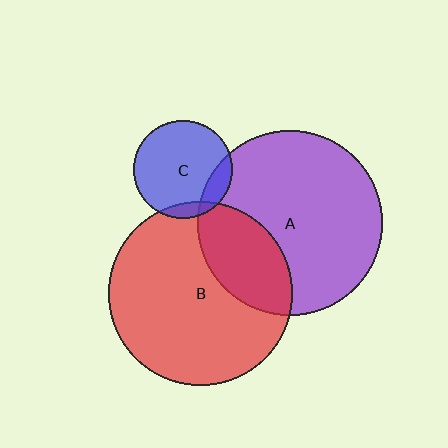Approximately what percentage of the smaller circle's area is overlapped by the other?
Approximately 15%.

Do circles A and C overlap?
Yes.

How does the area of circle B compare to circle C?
Approximately 3.5 times.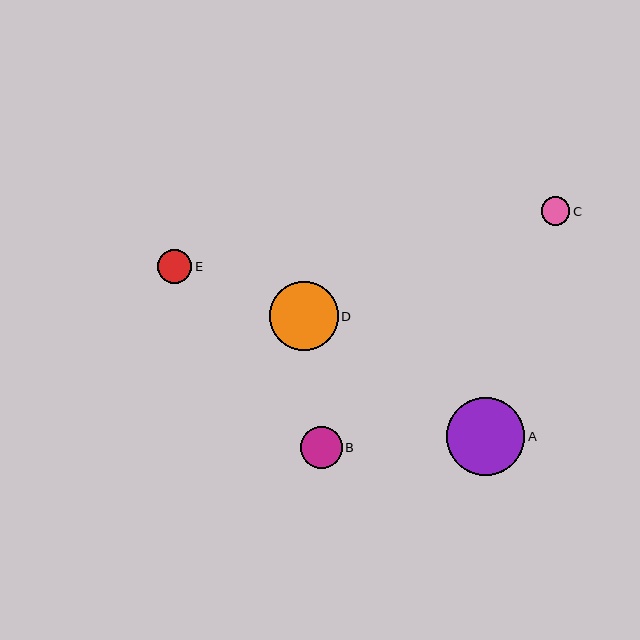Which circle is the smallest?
Circle C is the smallest with a size of approximately 28 pixels.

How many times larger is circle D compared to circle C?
Circle D is approximately 2.5 times the size of circle C.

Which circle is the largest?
Circle A is the largest with a size of approximately 78 pixels.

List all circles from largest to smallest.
From largest to smallest: A, D, B, E, C.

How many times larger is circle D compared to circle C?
Circle D is approximately 2.5 times the size of circle C.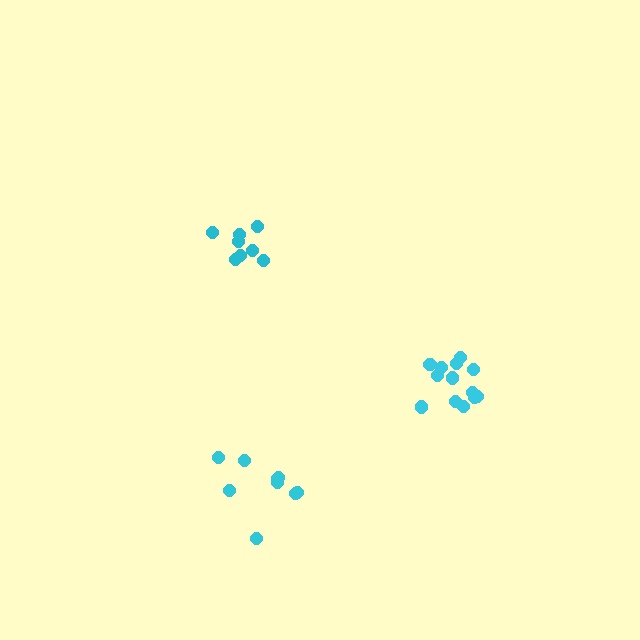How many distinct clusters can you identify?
There are 3 distinct clusters.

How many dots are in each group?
Group 1: 9 dots, Group 2: 8 dots, Group 3: 13 dots (30 total).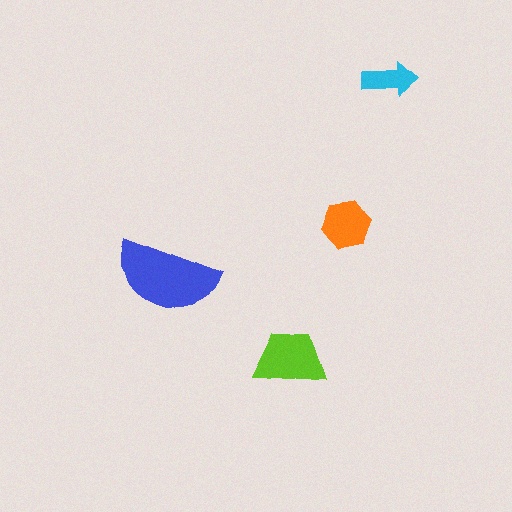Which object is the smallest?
The cyan arrow.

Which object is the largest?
The blue semicircle.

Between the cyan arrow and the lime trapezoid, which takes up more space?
The lime trapezoid.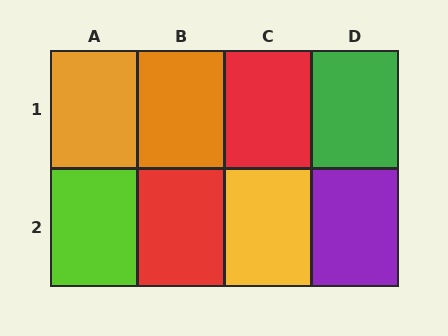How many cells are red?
2 cells are red.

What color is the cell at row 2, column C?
Yellow.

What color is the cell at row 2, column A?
Lime.